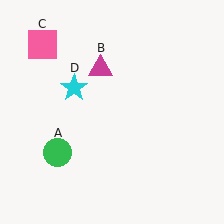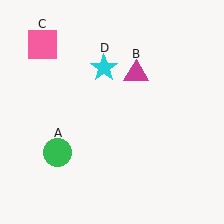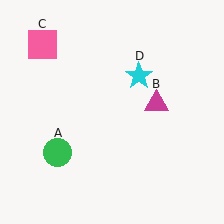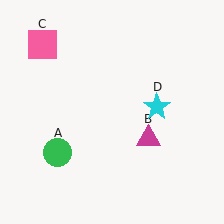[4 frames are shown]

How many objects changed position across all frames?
2 objects changed position: magenta triangle (object B), cyan star (object D).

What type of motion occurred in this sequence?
The magenta triangle (object B), cyan star (object D) rotated clockwise around the center of the scene.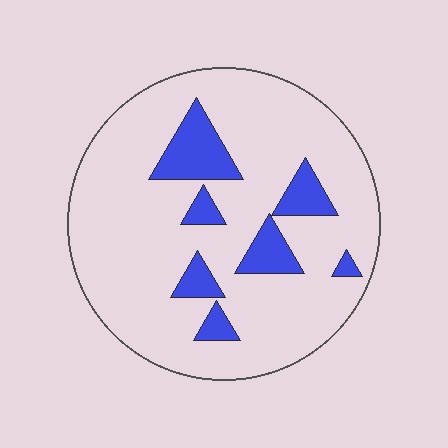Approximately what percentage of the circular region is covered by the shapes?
Approximately 15%.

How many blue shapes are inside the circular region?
7.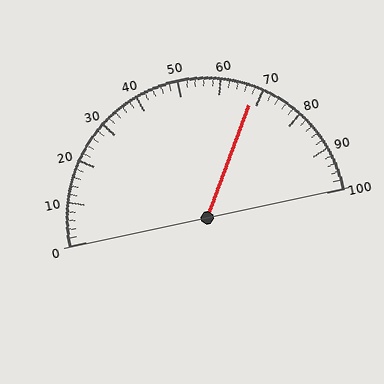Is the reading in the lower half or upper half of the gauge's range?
The reading is in the upper half of the range (0 to 100).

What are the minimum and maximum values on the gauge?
The gauge ranges from 0 to 100.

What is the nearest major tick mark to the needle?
The nearest major tick mark is 70.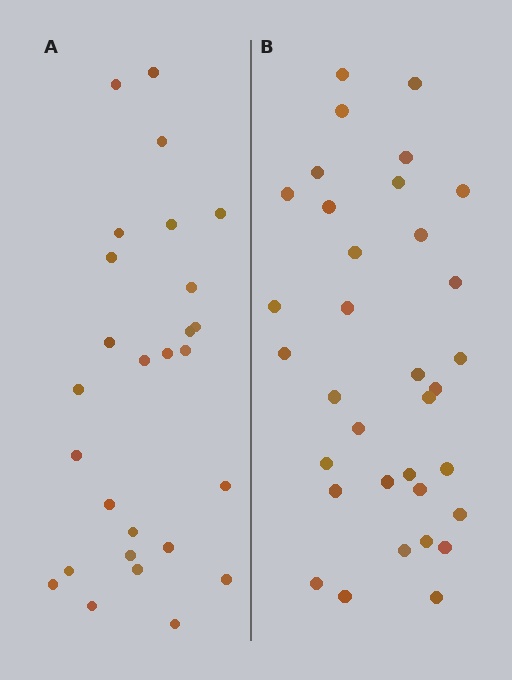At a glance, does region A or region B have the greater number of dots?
Region B (the right region) has more dots.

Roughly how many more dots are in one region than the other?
Region B has roughly 8 or so more dots than region A.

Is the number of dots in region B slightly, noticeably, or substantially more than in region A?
Region B has noticeably more, but not dramatically so. The ratio is roughly 1.3 to 1.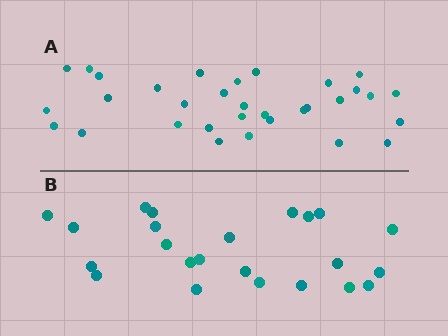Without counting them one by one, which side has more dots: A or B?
Region A (the top region) has more dots.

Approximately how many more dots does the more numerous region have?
Region A has roughly 8 or so more dots than region B.